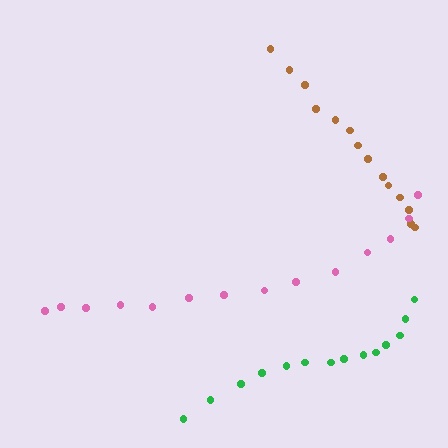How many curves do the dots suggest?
There are 3 distinct paths.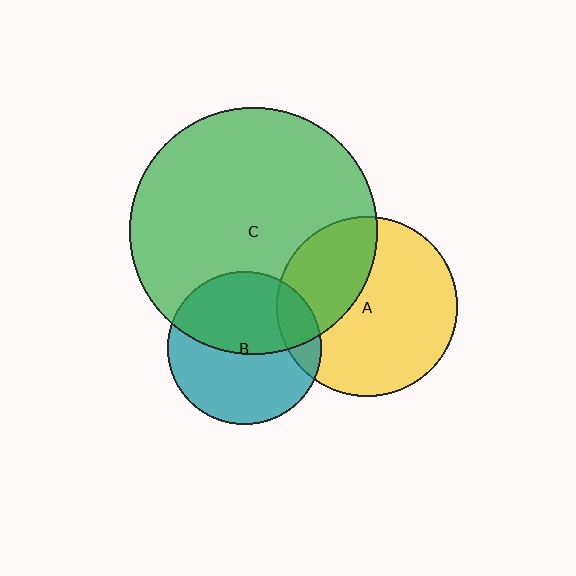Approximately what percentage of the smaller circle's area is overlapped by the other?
Approximately 15%.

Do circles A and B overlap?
Yes.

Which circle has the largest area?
Circle C (green).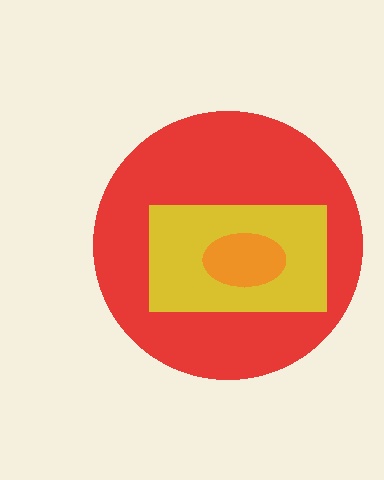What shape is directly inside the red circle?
The yellow rectangle.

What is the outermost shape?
The red circle.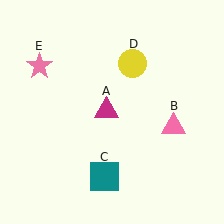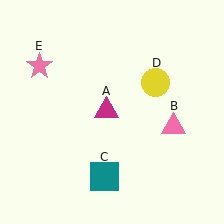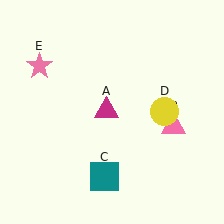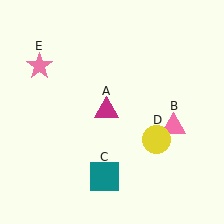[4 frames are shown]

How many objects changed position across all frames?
1 object changed position: yellow circle (object D).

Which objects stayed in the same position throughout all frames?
Magenta triangle (object A) and pink triangle (object B) and teal square (object C) and pink star (object E) remained stationary.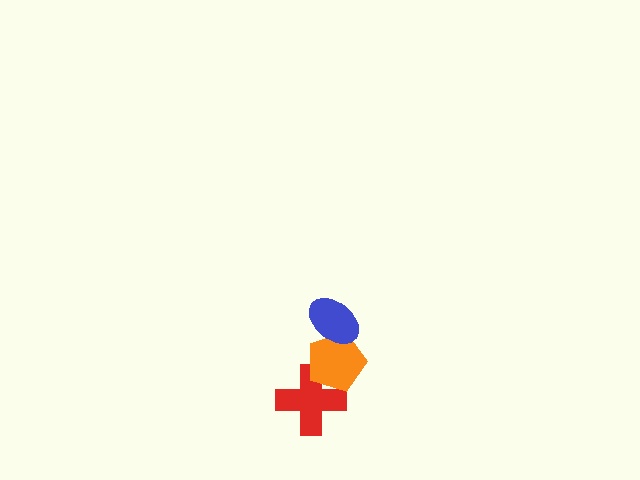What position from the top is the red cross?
The red cross is 3rd from the top.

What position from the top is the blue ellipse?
The blue ellipse is 1st from the top.